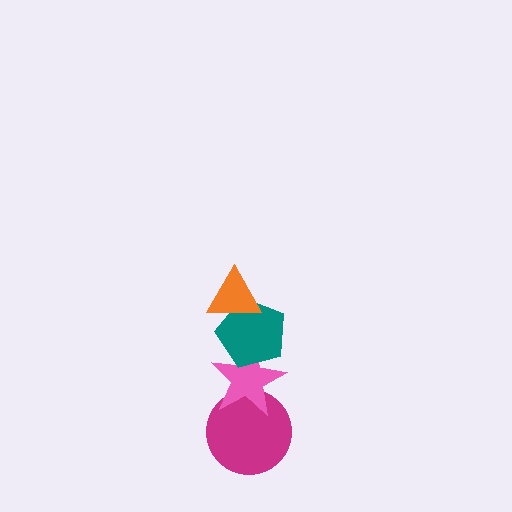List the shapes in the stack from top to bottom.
From top to bottom: the orange triangle, the teal pentagon, the pink star, the magenta circle.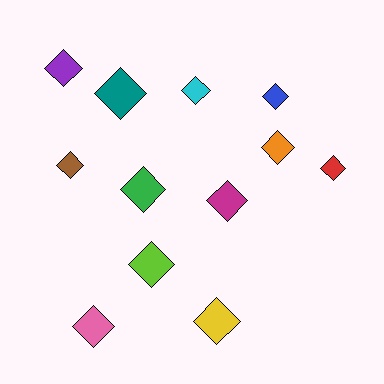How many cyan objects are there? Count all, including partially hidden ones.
There is 1 cyan object.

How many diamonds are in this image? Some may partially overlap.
There are 12 diamonds.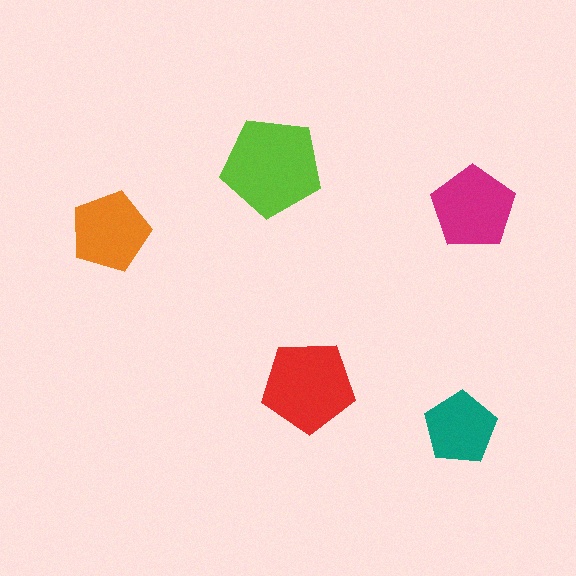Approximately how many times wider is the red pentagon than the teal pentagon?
About 1.5 times wider.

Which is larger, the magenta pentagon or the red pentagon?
The red one.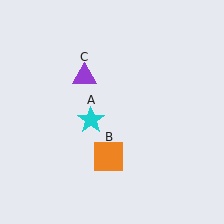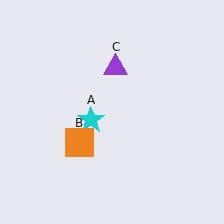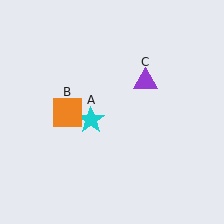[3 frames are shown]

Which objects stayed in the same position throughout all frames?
Cyan star (object A) remained stationary.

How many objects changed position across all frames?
2 objects changed position: orange square (object B), purple triangle (object C).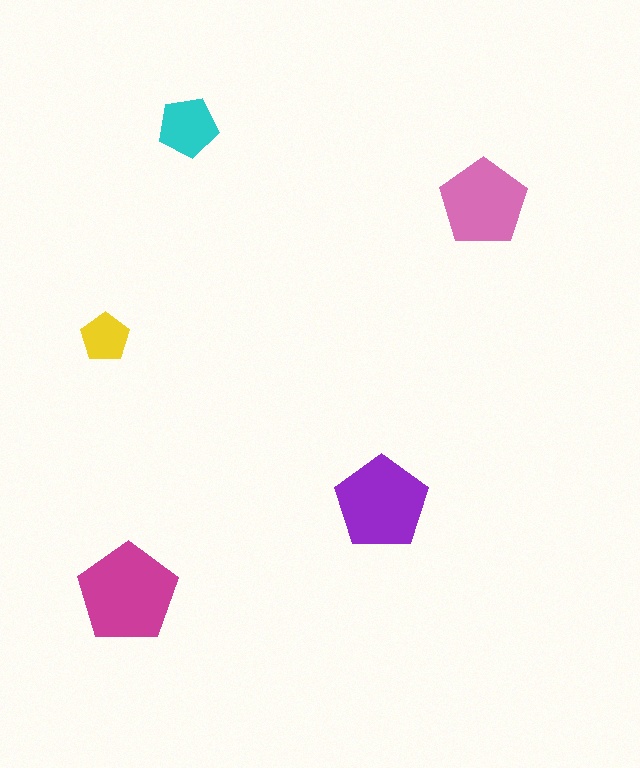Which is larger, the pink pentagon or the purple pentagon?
The purple one.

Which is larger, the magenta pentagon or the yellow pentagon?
The magenta one.